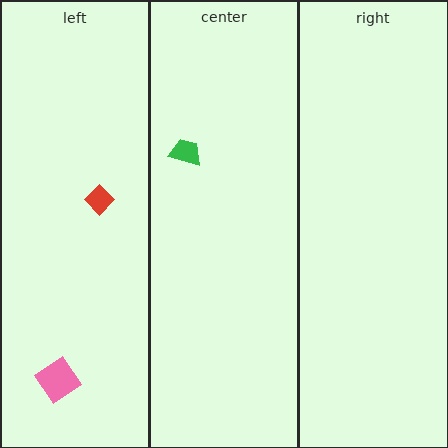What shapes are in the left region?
The red diamond, the pink diamond.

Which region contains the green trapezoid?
The center region.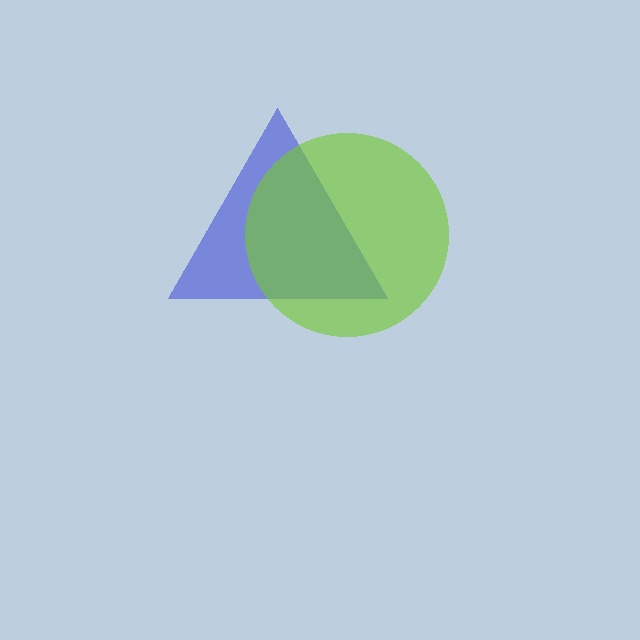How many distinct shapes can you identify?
There are 2 distinct shapes: a blue triangle, a lime circle.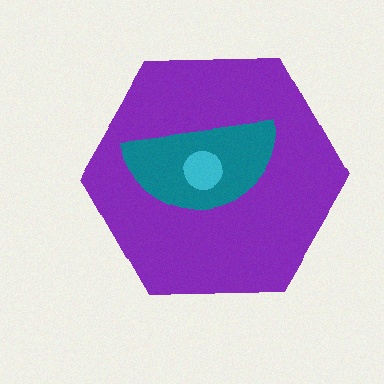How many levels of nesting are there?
3.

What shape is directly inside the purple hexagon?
The teal semicircle.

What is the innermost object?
The cyan circle.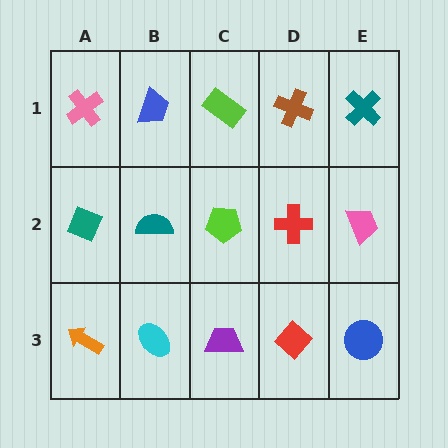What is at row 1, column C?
A lime rectangle.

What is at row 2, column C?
A lime pentagon.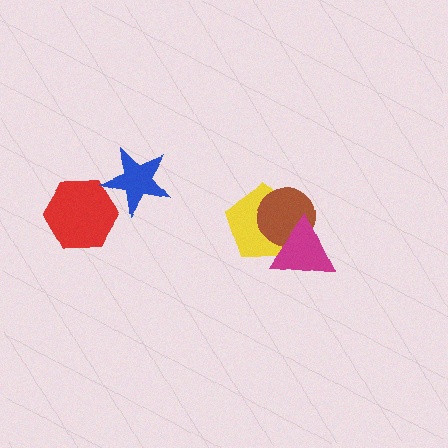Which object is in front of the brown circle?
The magenta triangle is in front of the brown circle.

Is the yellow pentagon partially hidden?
Yes, it is partially covered by another shape.